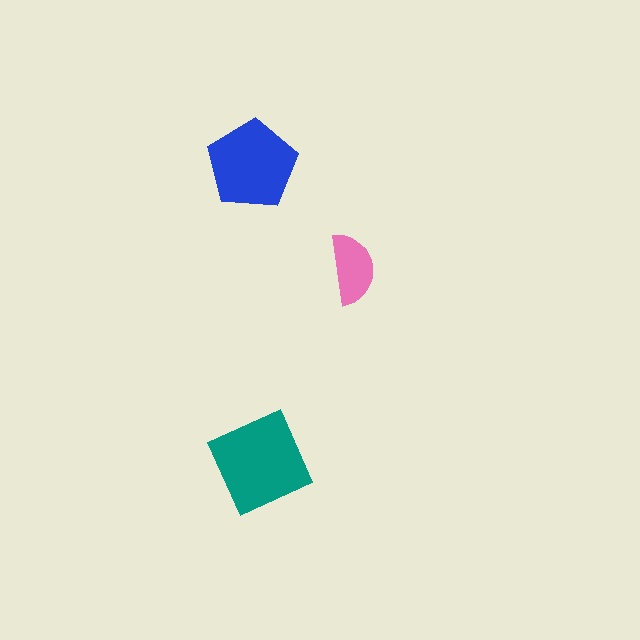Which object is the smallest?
The pink semicircle.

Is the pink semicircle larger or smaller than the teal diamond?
Smaller.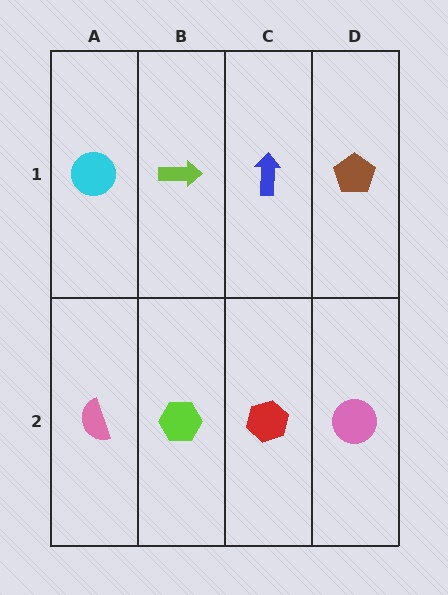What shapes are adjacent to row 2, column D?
A brown pentagon (row 1, column D), a red hexagon (row 2, column C).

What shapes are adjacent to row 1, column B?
A lime hexagon (row 2, column B), a cyan circle (row 1, column A), a blue arrow (row 1, column C).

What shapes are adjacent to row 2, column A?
A cyan circle (row 1, column A), a lime hexagon (row 2, column B).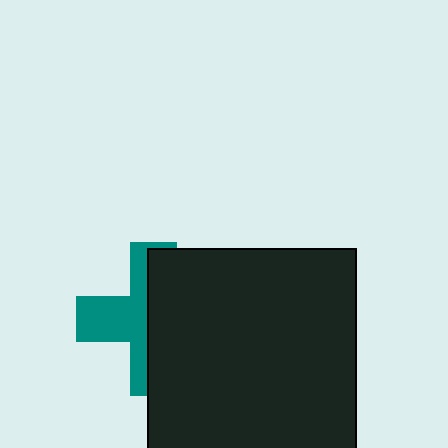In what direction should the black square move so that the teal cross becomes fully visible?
The black square should move right. That is the shortest direction to clear the overlap and leave the teal cross fully visible.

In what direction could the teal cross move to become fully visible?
The teal cross could move left. That would shift it out from behind the black square entirely.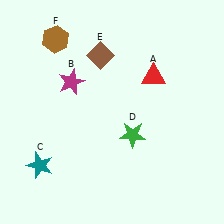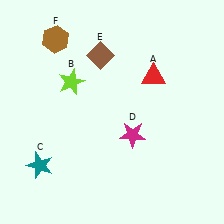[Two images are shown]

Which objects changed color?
B changed from magenta to lime. D changed from green to magenta.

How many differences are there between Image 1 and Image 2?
There are 2 differences between the two images.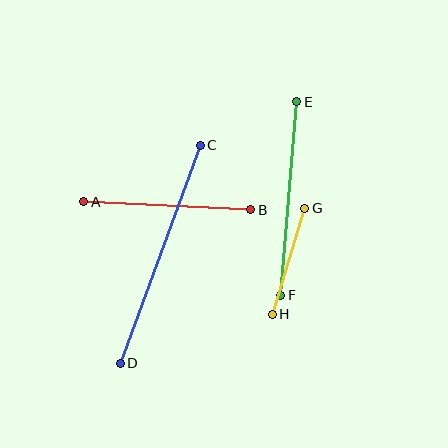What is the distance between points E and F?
The distance is approximately 194 pixels.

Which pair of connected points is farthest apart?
Points C and D are farthest apart.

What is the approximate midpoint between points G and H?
The midpoint is at approximately (289, 261) pixels.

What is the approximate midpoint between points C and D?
The midpoint is at approximately (160, 254) pixels.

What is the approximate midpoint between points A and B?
The midpoint is at approximately (167, 206) pixels.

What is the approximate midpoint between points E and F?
The midpoint is at approximately (289, 199) pixels.